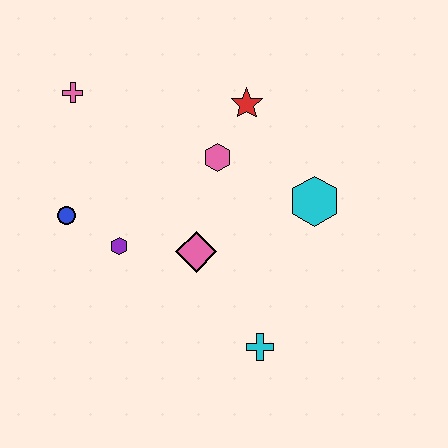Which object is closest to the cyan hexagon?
The pink hexagon is closest to the cyan hexagon.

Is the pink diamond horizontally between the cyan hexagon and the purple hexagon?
Yes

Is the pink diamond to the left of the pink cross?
No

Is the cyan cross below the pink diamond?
Yes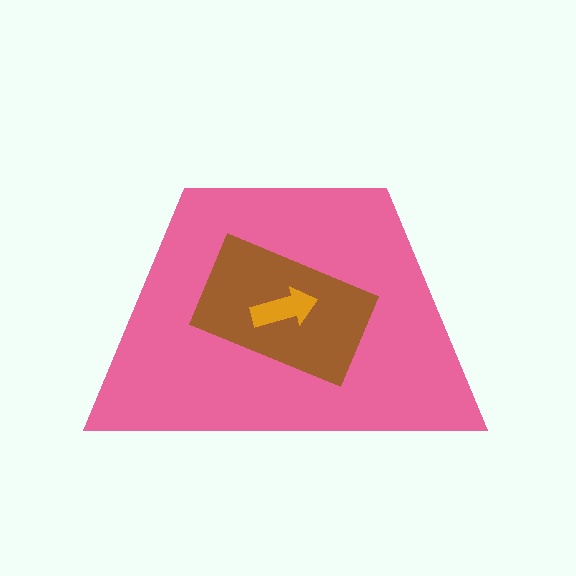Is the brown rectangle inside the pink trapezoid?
Yes.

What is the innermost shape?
The orange arrow.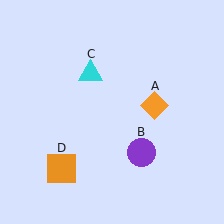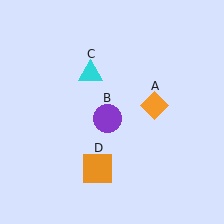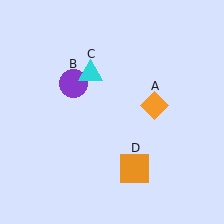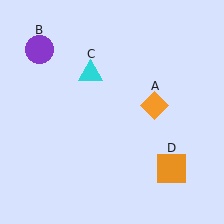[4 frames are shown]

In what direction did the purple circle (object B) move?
The purple circle (object B) moved up and to the left.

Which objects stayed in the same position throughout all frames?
Orange diamond (object A) and cyan triangle (object C) remained stationary.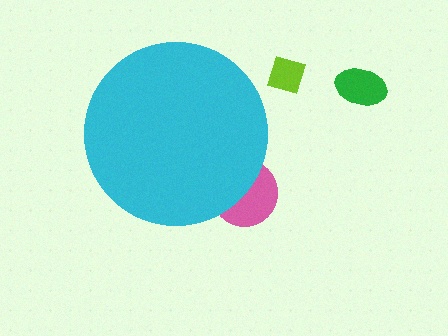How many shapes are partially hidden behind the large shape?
1 shape is partially hidden.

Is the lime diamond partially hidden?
No, the lime diamond is fully visible.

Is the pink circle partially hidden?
Yes, the pink circle is partially hidden behind the cyan circle.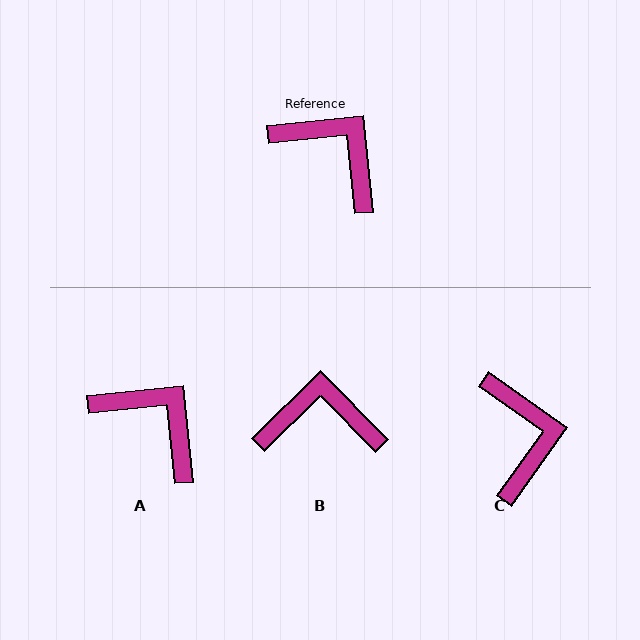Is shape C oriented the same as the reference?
No, it is off by about 42 degrees.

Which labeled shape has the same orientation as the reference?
A.